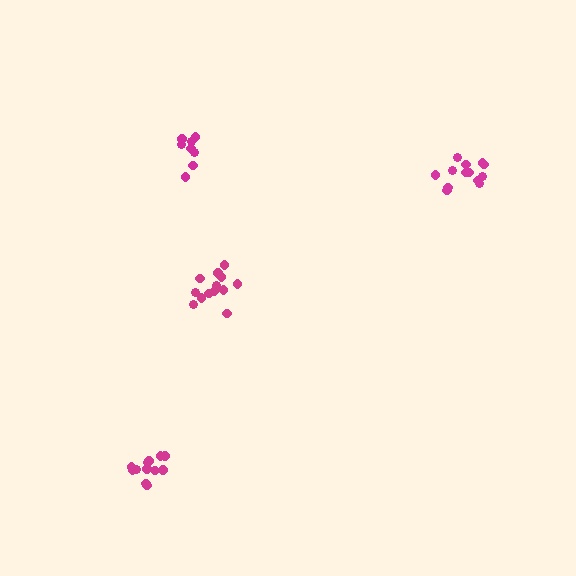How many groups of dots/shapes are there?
There are 4 groups.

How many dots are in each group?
Group 1: 8 dots, Group 2: 13 dots, Group 3: 13 dots, Group 4: 12 dots (46 total).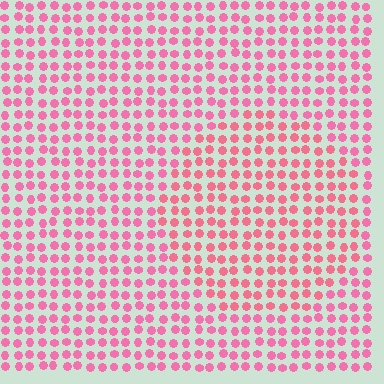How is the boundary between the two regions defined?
The boundary is defined purely by a slight shift in hue (about 16 degrees). Spacing, size, and orientation are identical on both sides.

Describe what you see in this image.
The image is filled with small pink elements in a uniform arrangement. A circle-shaped region is visible where the elements are tinted to a slightly different hue, forming a subtle color boundary.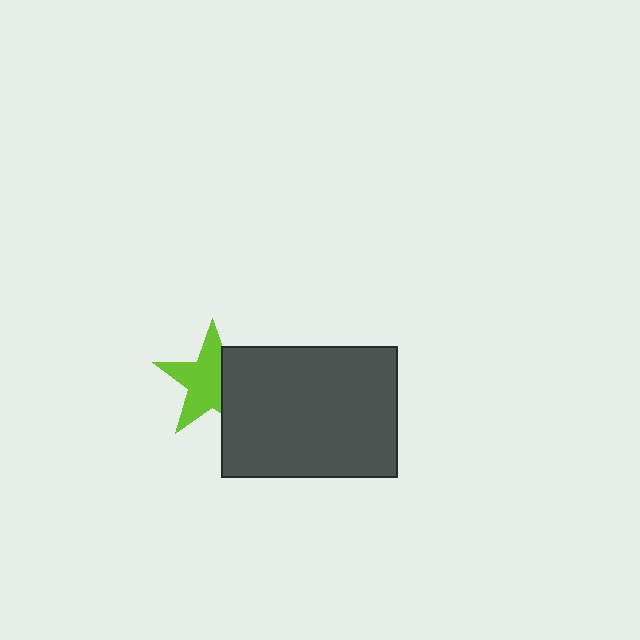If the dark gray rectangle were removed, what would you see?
You would see the complete lime star.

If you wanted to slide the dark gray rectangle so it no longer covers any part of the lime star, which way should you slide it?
Slide it right — that is the most direct way to separate the two shapes.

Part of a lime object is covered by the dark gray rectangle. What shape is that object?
It is a star.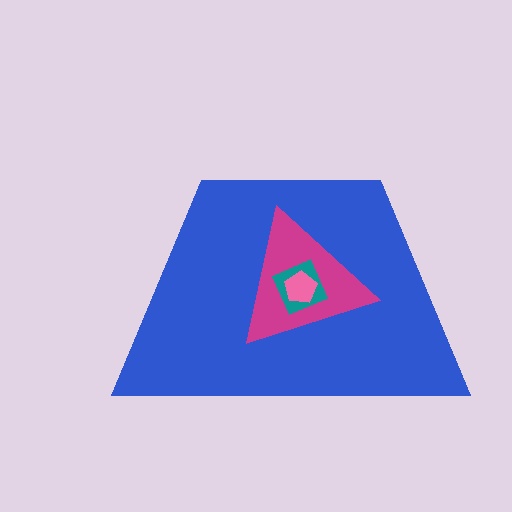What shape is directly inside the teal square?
The pink pentagon.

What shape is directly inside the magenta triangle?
The teal square.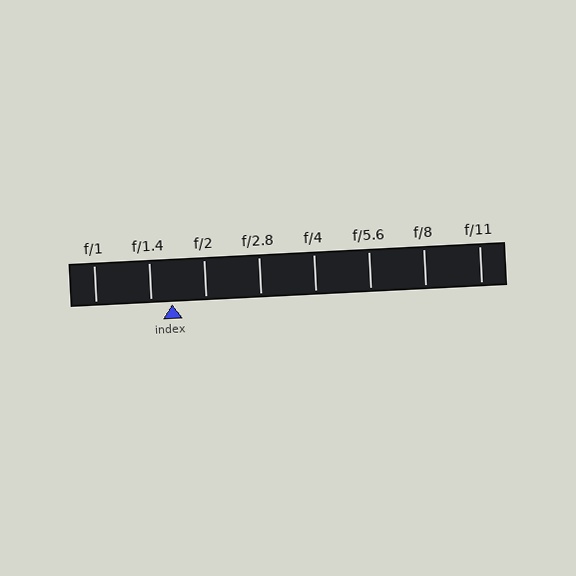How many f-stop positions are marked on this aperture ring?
There are 8 f-stop positions marked.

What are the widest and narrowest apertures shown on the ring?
The widest aperture shown is f/1 and the narrowest is f/11.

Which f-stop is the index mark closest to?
The index mark is closest to f/1.4.